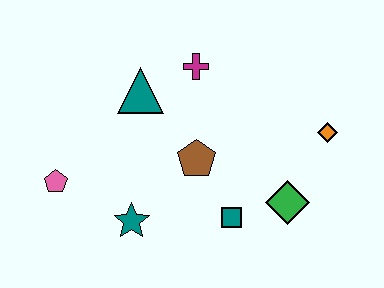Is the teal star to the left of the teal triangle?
Yes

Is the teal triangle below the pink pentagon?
No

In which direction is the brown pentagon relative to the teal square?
The brown pentagon is above the teal square.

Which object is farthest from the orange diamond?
The pink pentagon is farthest from the orange diamond.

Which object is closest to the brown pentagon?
The teal square is closest to the brown pentagon.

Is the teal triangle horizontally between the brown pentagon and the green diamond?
No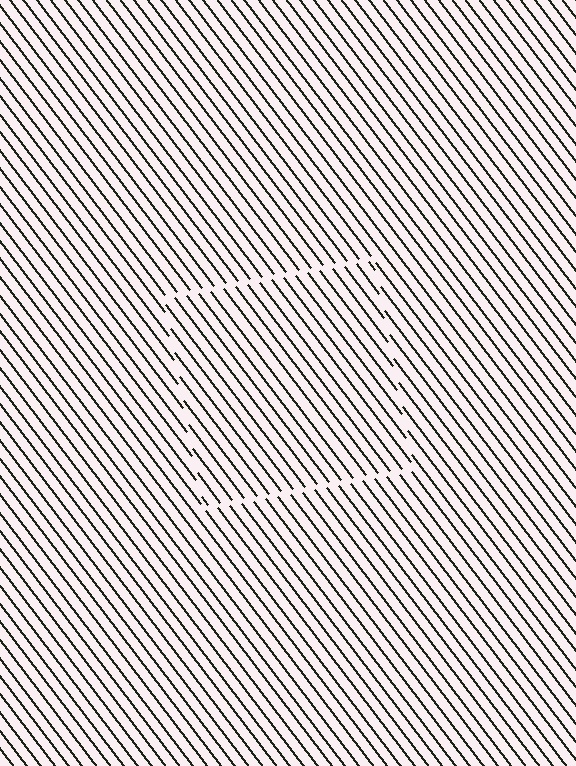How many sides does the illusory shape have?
4 sides — the line-ends trace a square.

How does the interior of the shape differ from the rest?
The interior of the shape contains the same grating, shifted by half a period — the contour is defined by the phase discontinuity where line-ends from the inner and outer gratings abut.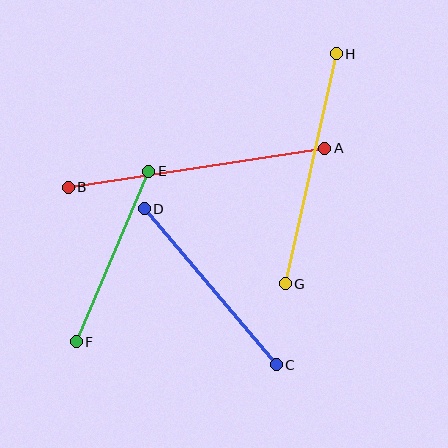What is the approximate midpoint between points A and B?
The midpoint is at approximately (196, 168) pixels.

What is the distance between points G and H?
The distance is approximately 236 pixels.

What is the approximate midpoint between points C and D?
The midpoint is at approximately (210, 287) pixels.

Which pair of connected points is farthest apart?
Points A and B are farthest apart.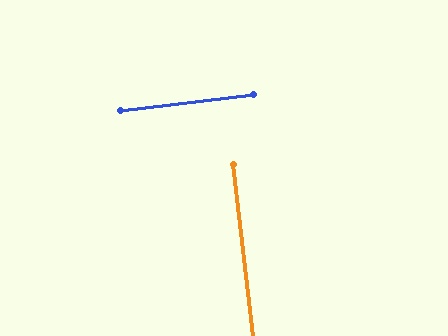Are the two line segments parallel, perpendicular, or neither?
Perpendicular — they meet at approximately 90°.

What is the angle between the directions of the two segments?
Approximately 90 degrees.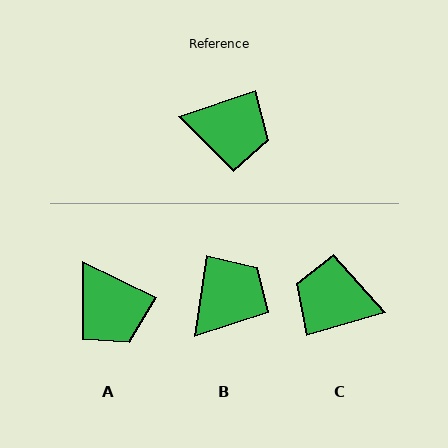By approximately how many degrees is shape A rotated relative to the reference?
Approximately 45 degrees clockwise.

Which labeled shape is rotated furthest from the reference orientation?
C, about 177 degrees away.